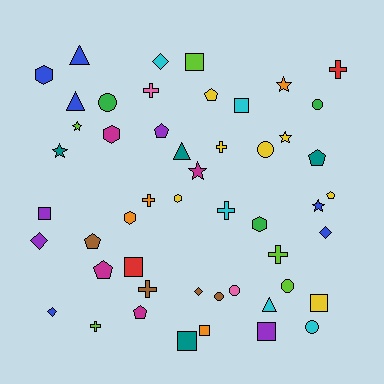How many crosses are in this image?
There are 8 crosses.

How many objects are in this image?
There are 50 objects.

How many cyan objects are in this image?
There are 5 cyan objects.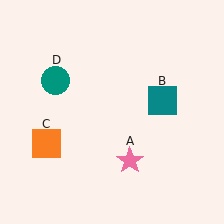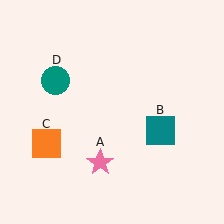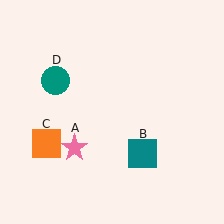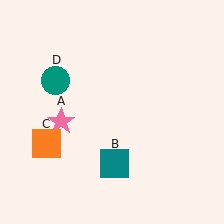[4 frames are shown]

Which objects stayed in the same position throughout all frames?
Orange square (object C) and teal circle (object D) remained stationary.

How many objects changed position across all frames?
2 objects changed position: pink star (object A), teal square (object B).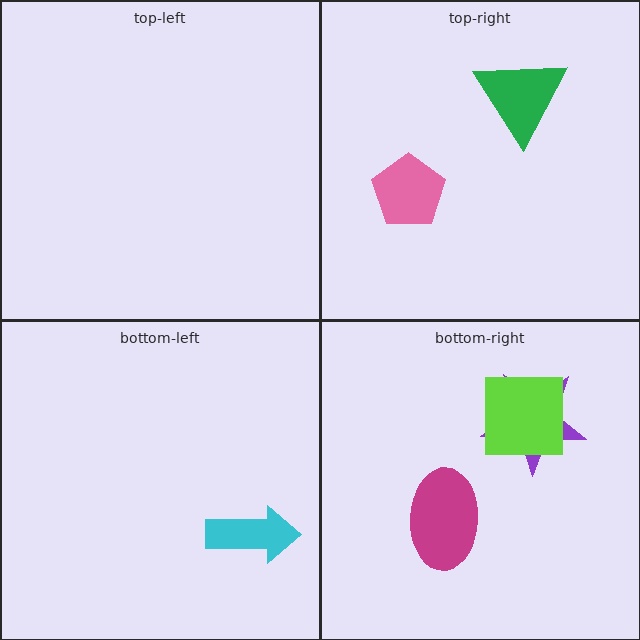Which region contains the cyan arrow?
The bottom-left region.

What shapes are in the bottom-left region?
The cyan arrow.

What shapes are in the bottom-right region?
The magenta ellipse, the purple star, the lime square.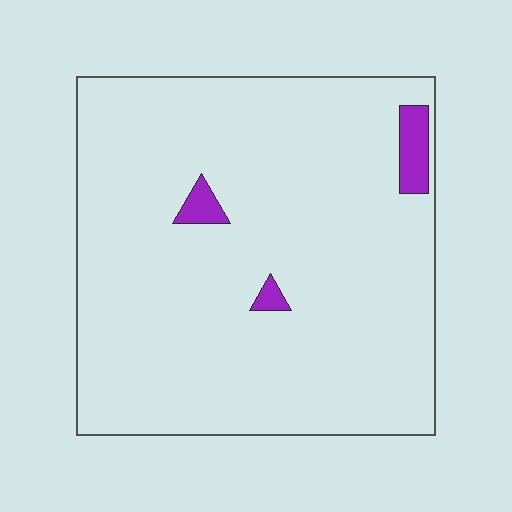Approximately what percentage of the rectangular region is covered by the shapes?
Approximately 5%.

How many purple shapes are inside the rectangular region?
3.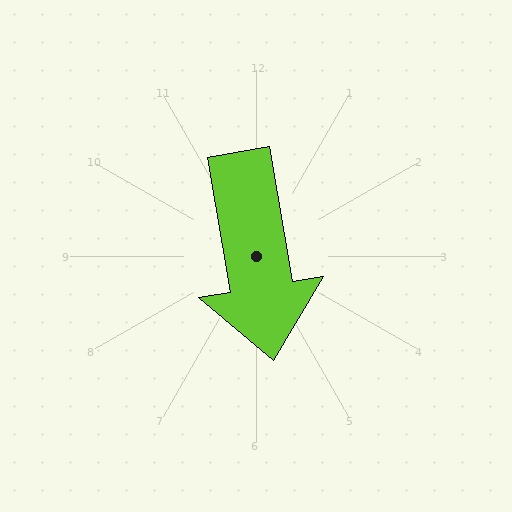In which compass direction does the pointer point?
South.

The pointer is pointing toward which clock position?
Roughly 6 o'clock.